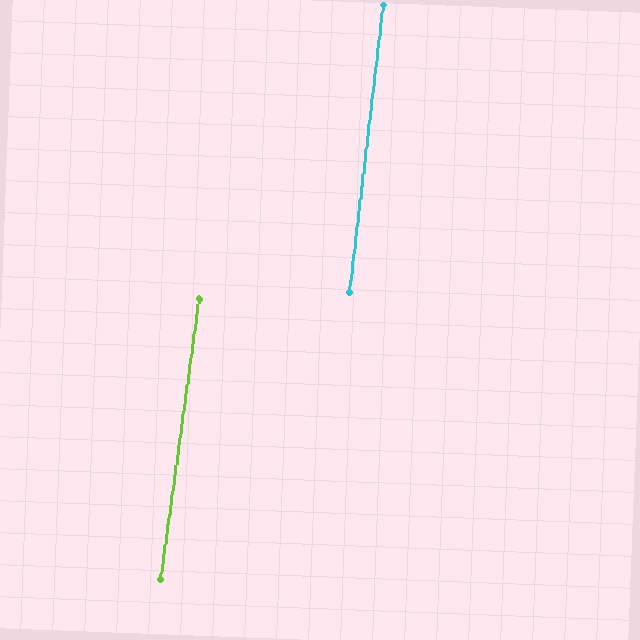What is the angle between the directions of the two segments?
Approximately 1 degree.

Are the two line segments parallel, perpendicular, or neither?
Parallel — their directions differ by only 1.1°.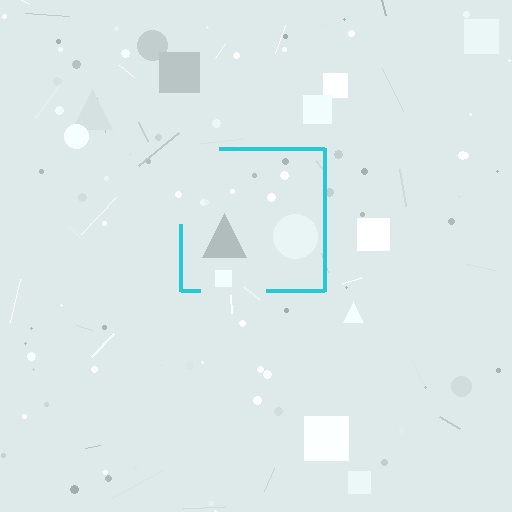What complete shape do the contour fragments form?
The contour fragments form a square.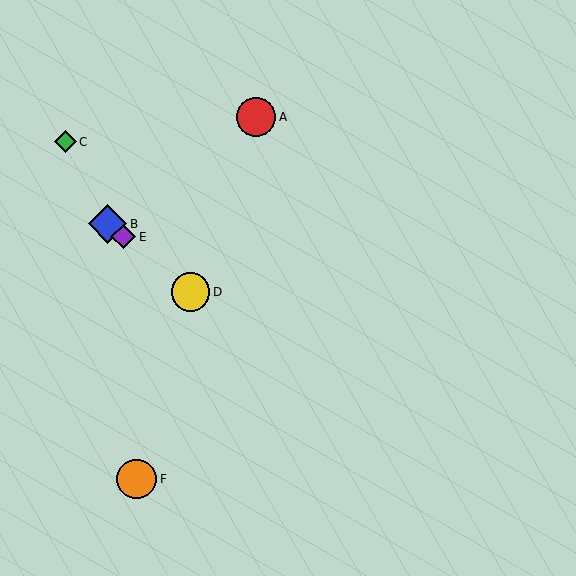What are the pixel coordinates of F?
Object F is at (137, 479).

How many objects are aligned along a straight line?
3 objects (B, D, E) are aligned along a straight line.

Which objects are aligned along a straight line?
Objects B, D, E are aligned along a straight line.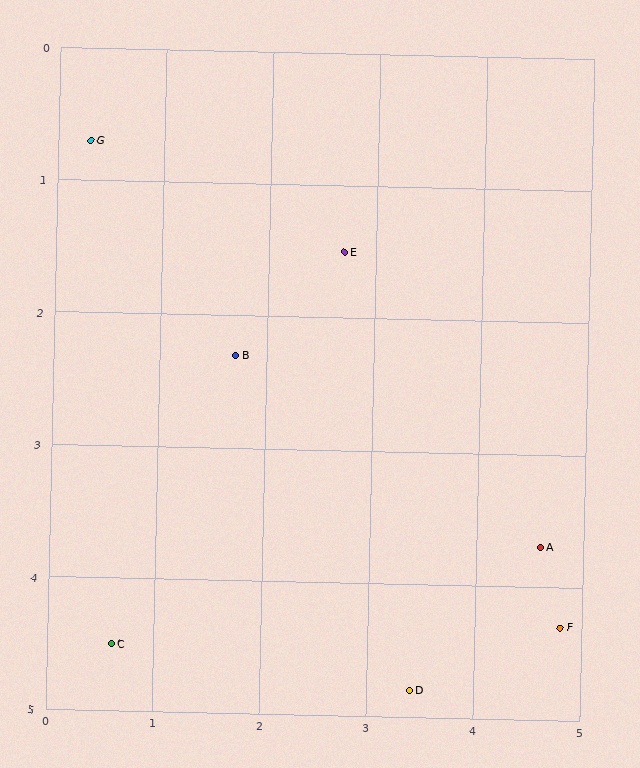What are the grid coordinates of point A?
Point A is at approximately (4.6, 3.7).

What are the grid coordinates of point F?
Point F is at approximately (4.8, 4.3).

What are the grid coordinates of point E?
Point E is at approximately (2.7, 1.5).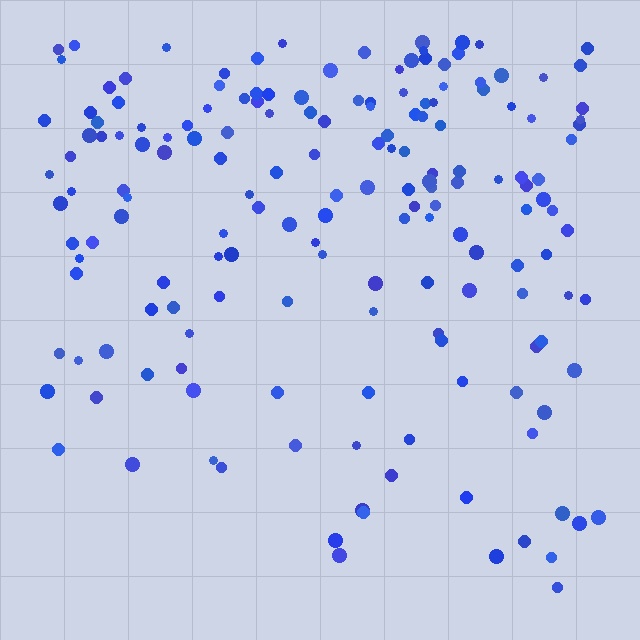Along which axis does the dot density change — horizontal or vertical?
Vertical.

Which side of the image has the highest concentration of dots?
The top.